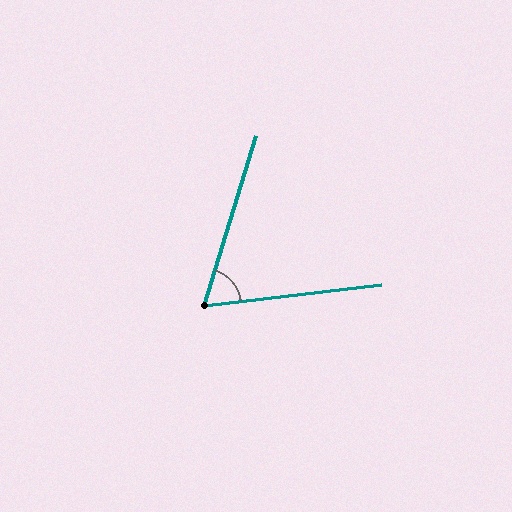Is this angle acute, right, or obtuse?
It is acute.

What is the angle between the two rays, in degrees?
Approximately 66 degrees.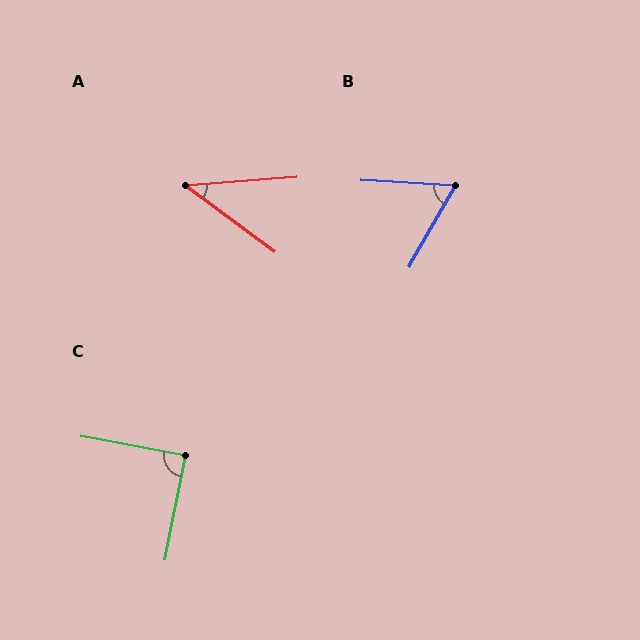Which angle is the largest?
C, at approximately 89 degrees.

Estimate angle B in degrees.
Approximately 63 degrees.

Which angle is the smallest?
A, at approximately 41 degrees.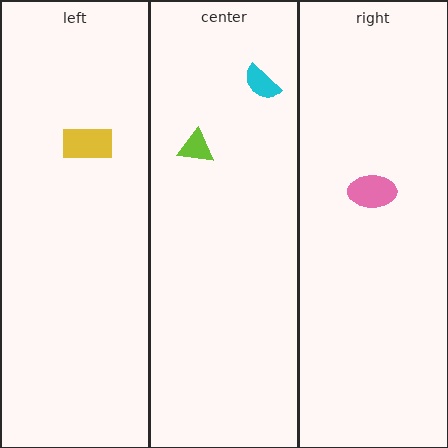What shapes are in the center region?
The cyan semicircle, the lime triangle.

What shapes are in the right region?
The pink ellipse.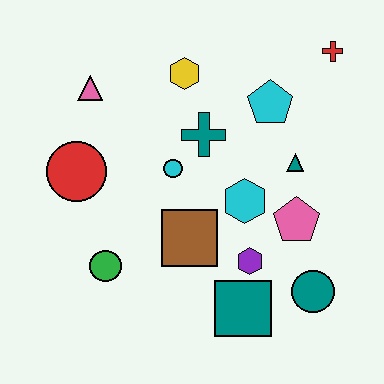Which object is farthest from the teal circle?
The pink triangle is farthest from the teal circle.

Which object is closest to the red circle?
The pink triangle is closest to the red circle.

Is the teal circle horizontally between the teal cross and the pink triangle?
No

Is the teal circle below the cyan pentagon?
Yes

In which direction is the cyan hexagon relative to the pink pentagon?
The cyan hexagon is to the left of the pink pentagon.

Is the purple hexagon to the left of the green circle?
No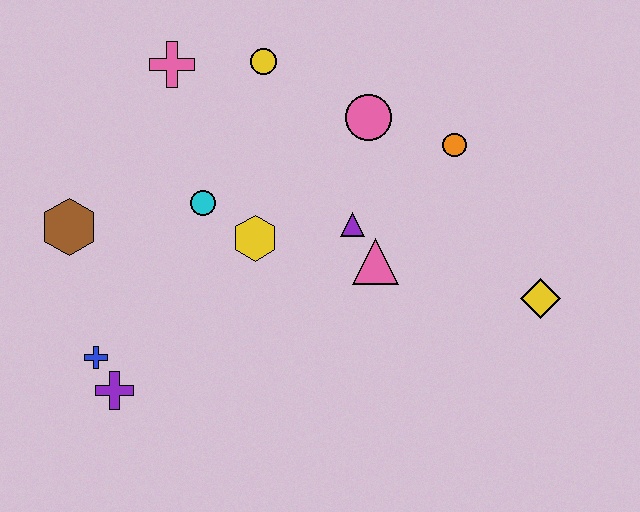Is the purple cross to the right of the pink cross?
No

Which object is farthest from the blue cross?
The yellow diamond is farthest from the blue cross.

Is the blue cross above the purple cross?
Yes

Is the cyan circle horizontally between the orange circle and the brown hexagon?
Yes